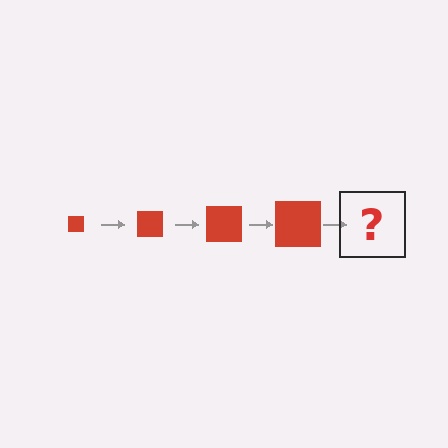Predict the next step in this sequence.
The next step is a red square, larger than the previous one.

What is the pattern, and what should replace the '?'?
The pattern is that the square gets progressively larger each step. The '?' should be a red square, larger than the previous one.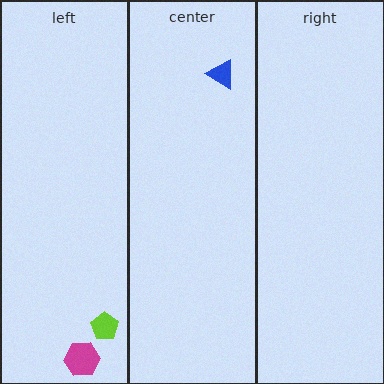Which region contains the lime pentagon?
The left region.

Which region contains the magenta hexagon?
The left region.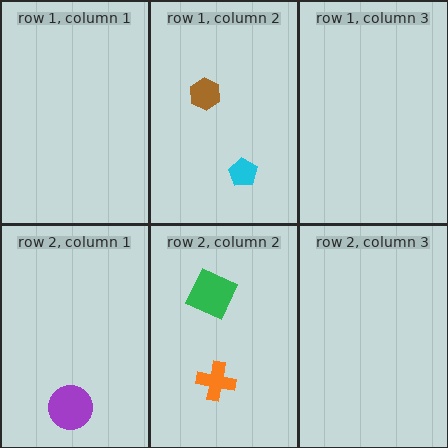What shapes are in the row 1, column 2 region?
The brown hexagon, the cyan pentagon.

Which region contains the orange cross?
The row 2, column 2 region.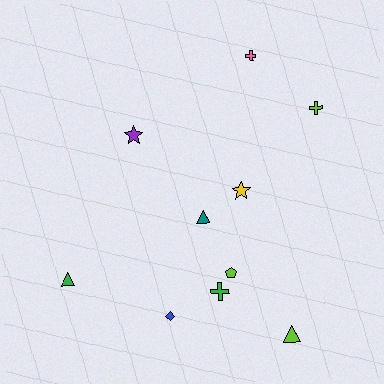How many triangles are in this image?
There are 3 triangles.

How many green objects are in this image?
There are 2 green objects.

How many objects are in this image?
There are 10 objects.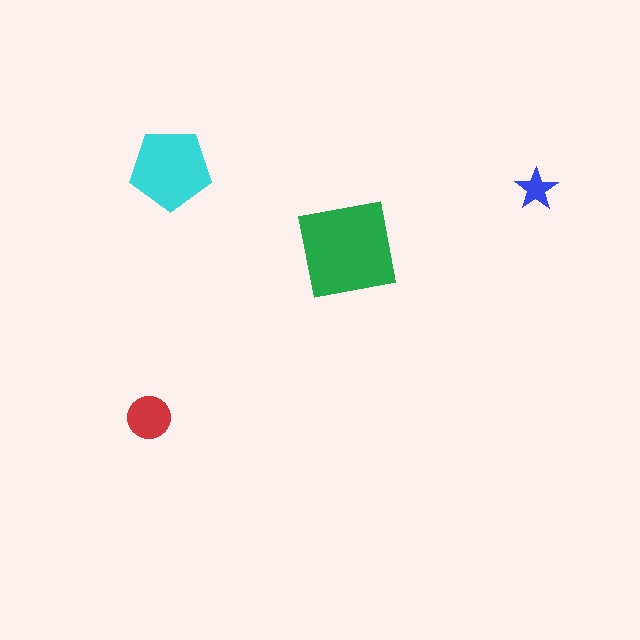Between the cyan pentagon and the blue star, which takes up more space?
The cyan pentagon.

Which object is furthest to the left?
The red circle is leftmost.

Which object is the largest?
The green square.